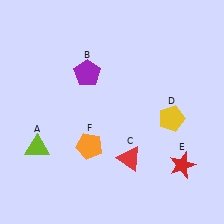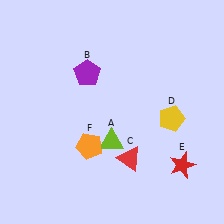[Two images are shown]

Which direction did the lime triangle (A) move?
The lime triangle (A) moved right.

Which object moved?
The lime triangle (A) moved right.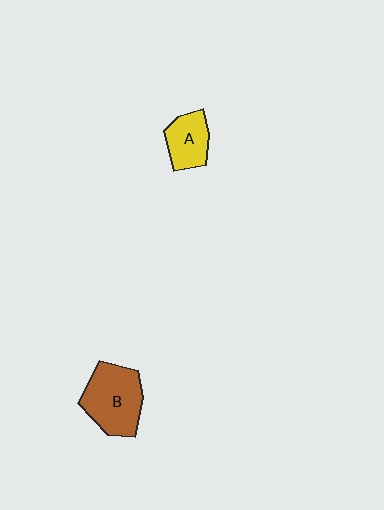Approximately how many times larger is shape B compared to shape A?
Approximately 1.7 times.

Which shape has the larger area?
Shape B (brown).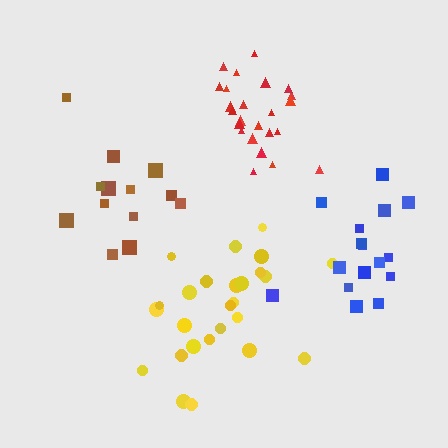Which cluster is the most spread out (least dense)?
Brown.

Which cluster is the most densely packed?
Red.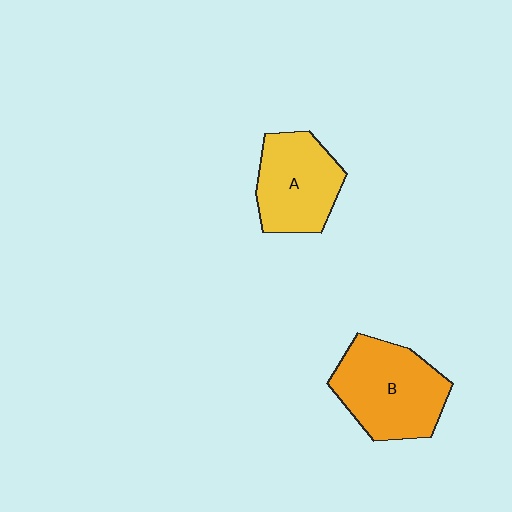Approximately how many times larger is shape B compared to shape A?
Approximately 1.2 times.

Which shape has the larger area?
Shape B (orange).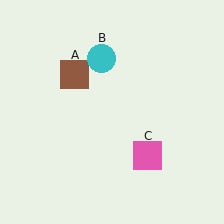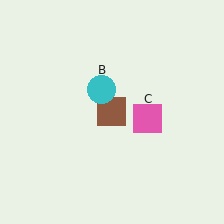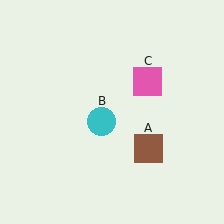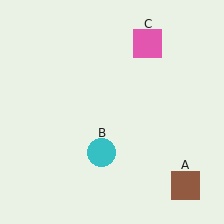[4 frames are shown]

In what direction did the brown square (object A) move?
The brown square (object A) moved down and to the right.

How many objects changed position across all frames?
3 objects changed position: brown square (object A), cyan circle (object B), pink square (object C).